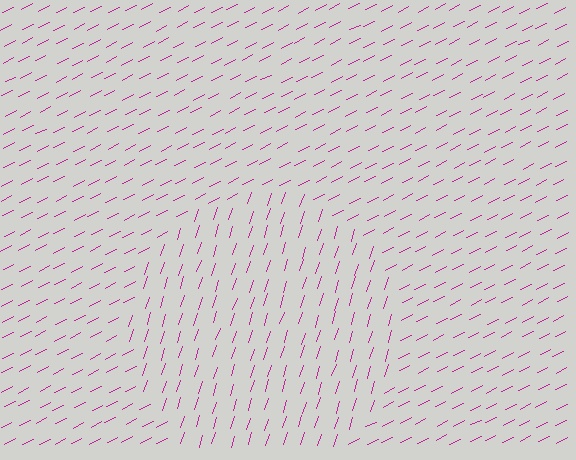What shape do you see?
I see a circle.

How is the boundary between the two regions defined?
The boundary is defined purely by a change in line orientation (approximately 45 degrees difference). All lines are the same color and thickness.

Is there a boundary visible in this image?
Yes, there is a texture boundary formed by a change in line orientation.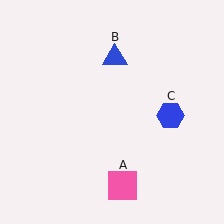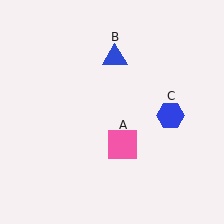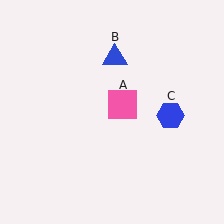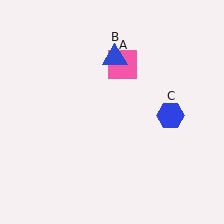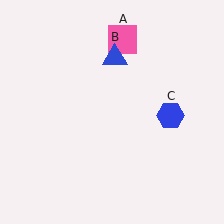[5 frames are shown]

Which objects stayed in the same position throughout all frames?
Blue triangle (object B) and blue hexagon (object C) remained stationary.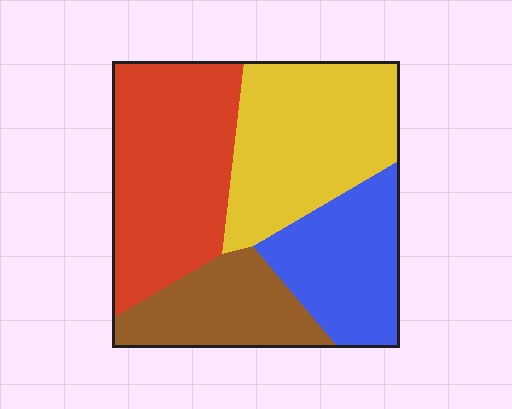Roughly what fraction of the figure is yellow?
Yellow covers around 30% of the figure.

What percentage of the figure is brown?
Brown takes up about one sixth (1/6) of the figure.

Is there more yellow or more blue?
Yellow.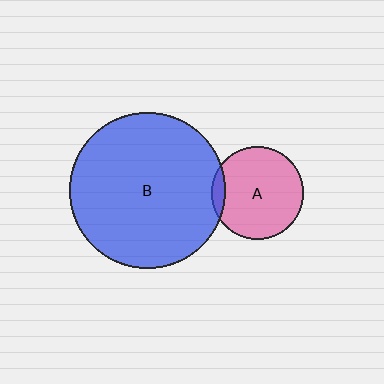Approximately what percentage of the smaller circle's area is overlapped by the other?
Approximately 10%.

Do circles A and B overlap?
Yes.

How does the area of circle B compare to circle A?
Approximately 2.8 times.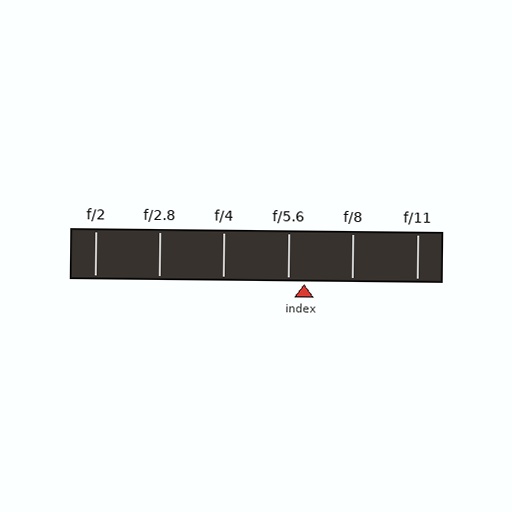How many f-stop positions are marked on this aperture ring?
There are 6 f-stop positions marked.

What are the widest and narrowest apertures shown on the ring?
The widest aperture shown is f/2 and the narrowest is f/11.